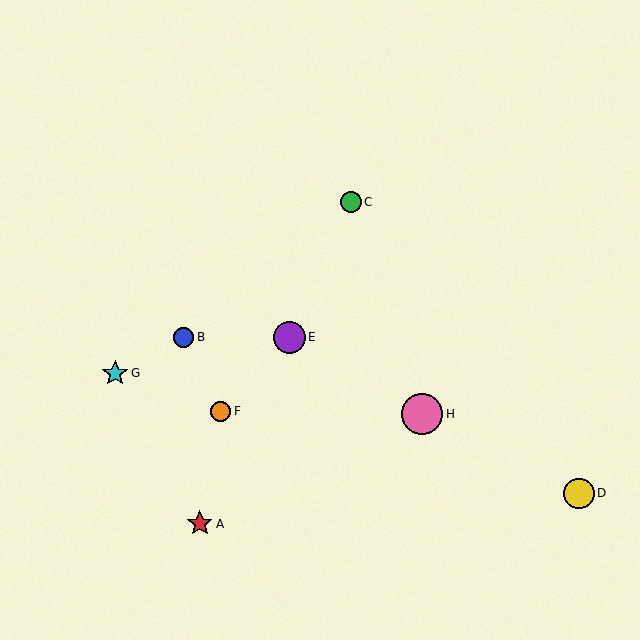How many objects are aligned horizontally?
2 objects (B, E) are aligned horizontally.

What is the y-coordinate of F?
Object F is at y≈411.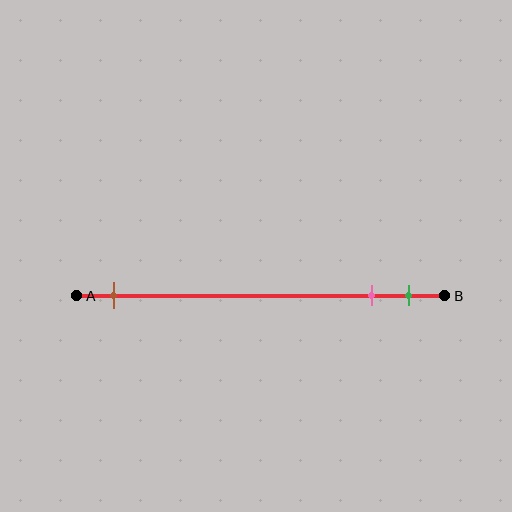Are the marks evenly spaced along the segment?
No, the marks are not evenly spaced.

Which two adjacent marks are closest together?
The pink and green marks are the closest adjacent pair.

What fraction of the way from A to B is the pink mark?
The pink mark is approximately 80% (0.8) of the way from A to B.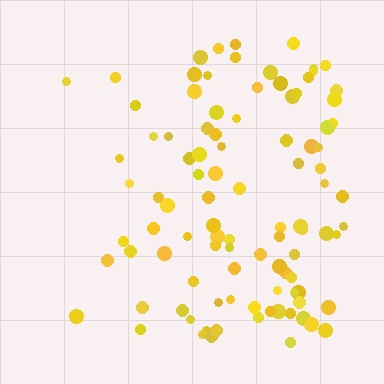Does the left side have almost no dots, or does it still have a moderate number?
Still a moderate number, just noticeably fewer than the right.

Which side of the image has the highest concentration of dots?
The right.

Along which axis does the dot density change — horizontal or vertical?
Horizontal.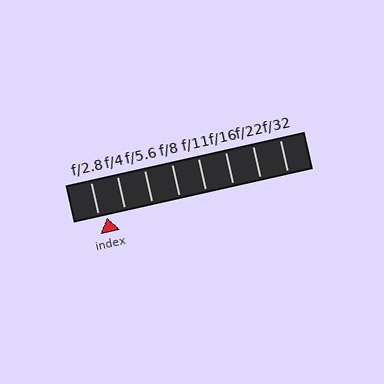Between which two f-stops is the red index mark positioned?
The index mark is between f/2.8 and f/4.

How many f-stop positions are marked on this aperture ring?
There are 8 f-stop positions marked.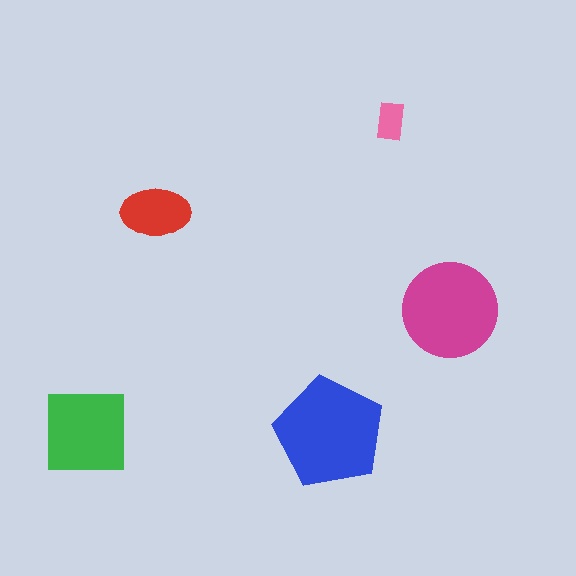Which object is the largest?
The blue pentagon.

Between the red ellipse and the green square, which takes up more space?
The green square.